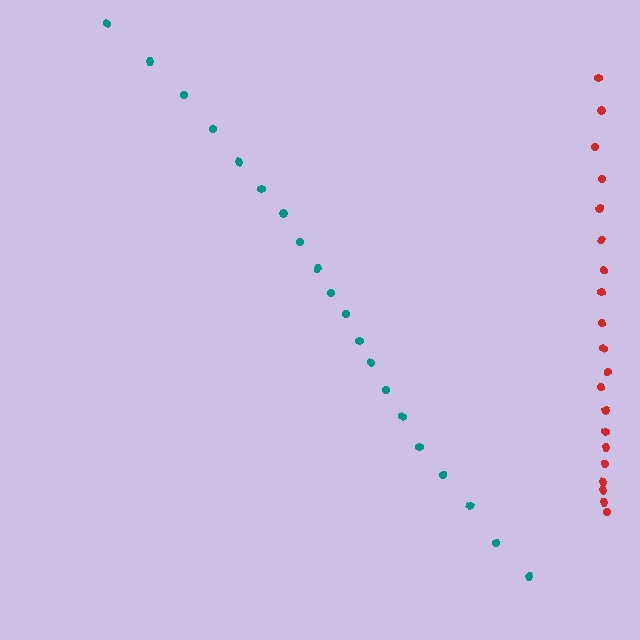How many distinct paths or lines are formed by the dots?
There are 2 distinct paths.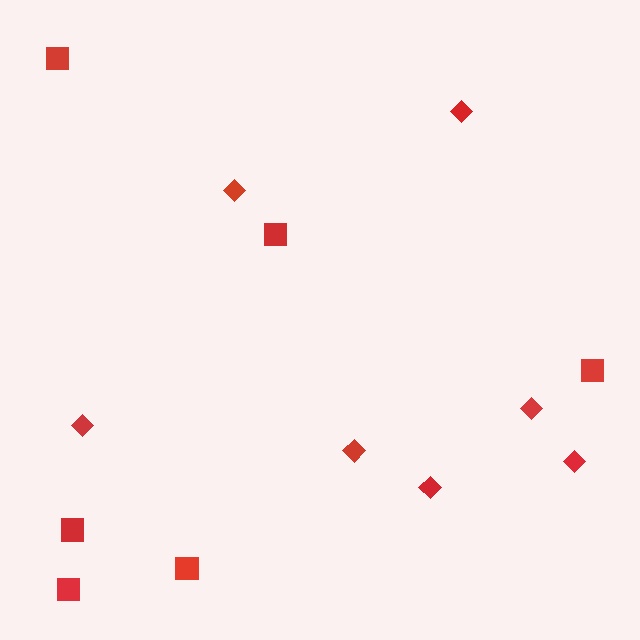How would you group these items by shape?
There are 2 groups: one group of squares (6) and one group of diamonds (7).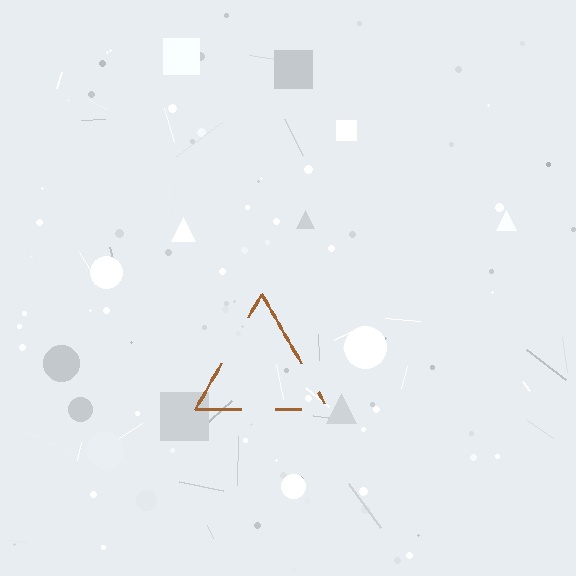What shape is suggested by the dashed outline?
The dashed outline suggests a triangle.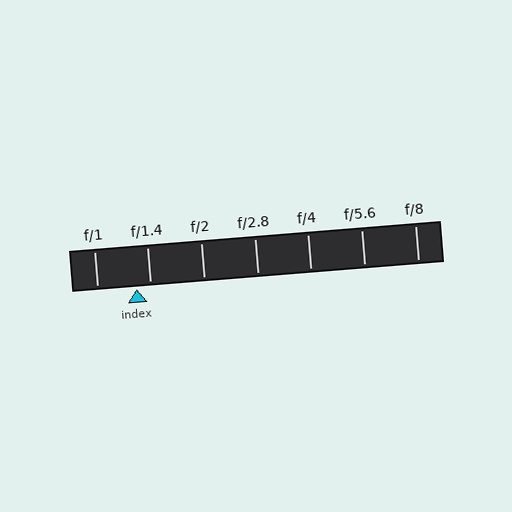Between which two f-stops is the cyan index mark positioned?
The index mark is between f/1 and f/1.4.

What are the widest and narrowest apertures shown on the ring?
The widest aperture shown is f/1 and the narrowest is f/8.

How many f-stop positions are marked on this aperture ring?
There are 7 f-stop positions marked.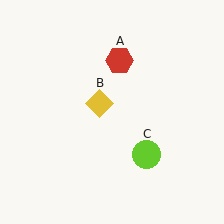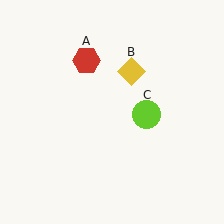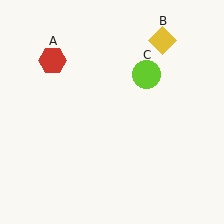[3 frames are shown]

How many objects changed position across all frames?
3 objects changed position: red hexagon (object A), yellow diamond (object B), lime circle (object C).